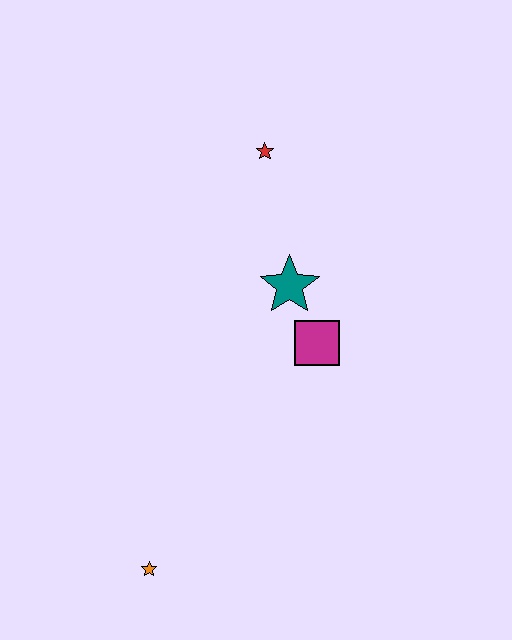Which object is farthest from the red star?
The orange star is farthest from the red star.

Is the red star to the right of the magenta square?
No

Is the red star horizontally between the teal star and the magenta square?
No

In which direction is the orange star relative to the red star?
The orange star is below the red star.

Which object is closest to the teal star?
The magenta square is closest to the teal star.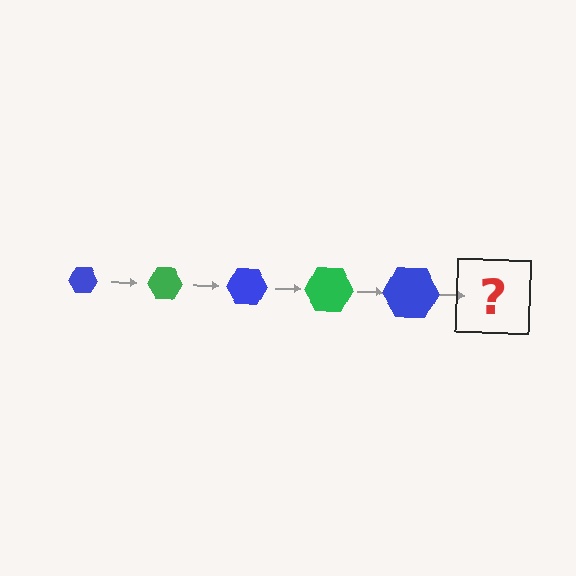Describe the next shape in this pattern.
It should be a green hexagon, larger than the previous one.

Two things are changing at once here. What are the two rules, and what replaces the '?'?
The two rules are that the hexagon grows larger each step and the color cycles through blue and green. The '?' should be a green hexagon, larger than the previous one.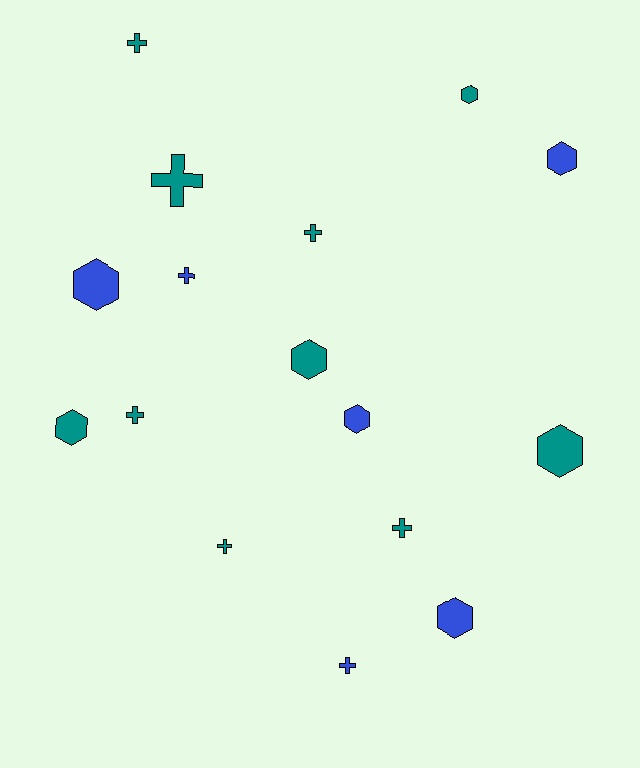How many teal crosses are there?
There are 6 teal crosses.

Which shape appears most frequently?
Hexagon, with 8 objects.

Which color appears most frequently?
Teal, with 10 objects.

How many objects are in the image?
There are 16 objects.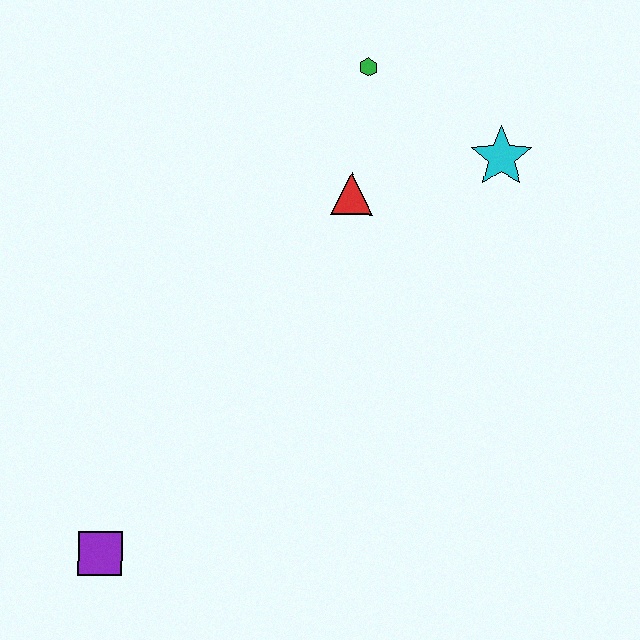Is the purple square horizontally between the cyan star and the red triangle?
No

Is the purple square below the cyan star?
Yes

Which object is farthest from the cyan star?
The purple square is farthest from the cyan star.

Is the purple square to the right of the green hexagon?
No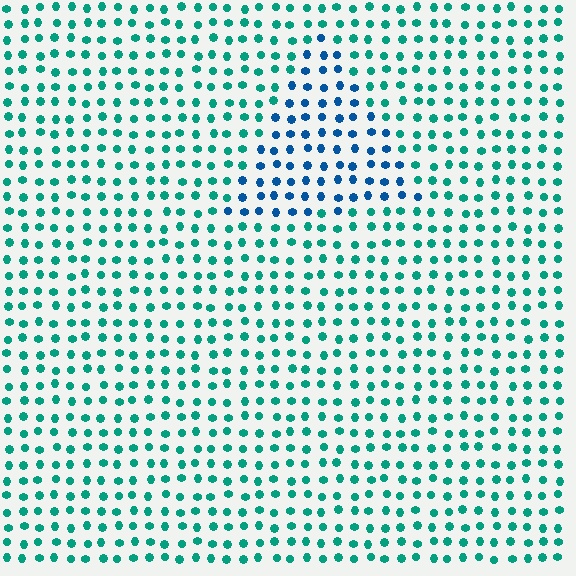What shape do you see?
I see a triangle.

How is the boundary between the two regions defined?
The boundary is defined purely by a slight shift in hue (about 41 degrees). Spacing, size, and orientation are identical on both sides.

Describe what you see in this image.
The image is filled with small teal elements in a uniform arrangement. A triangle-shaped region is visible where the elements are tinted to a slightly different hue, forming a subtle color boundary.